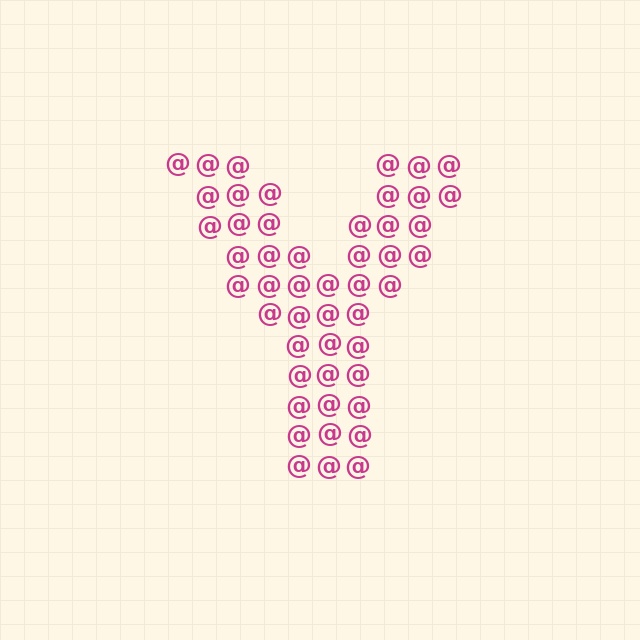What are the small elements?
The small elements are at signs.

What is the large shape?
The large shape is the letter Y.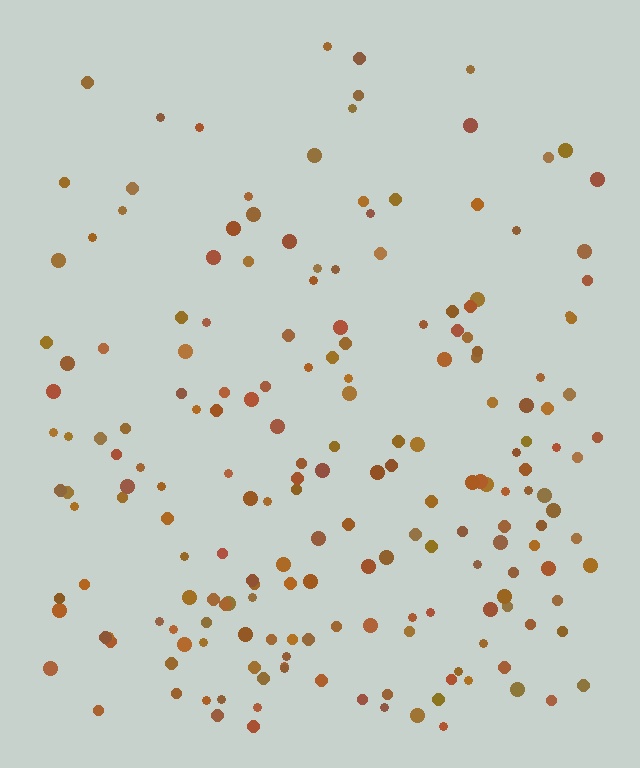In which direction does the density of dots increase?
From top to bottom, with the bottom side densest.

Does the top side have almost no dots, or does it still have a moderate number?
Still a moderate number, just noticeably fewer than the bottom.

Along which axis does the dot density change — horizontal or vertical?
Vertical.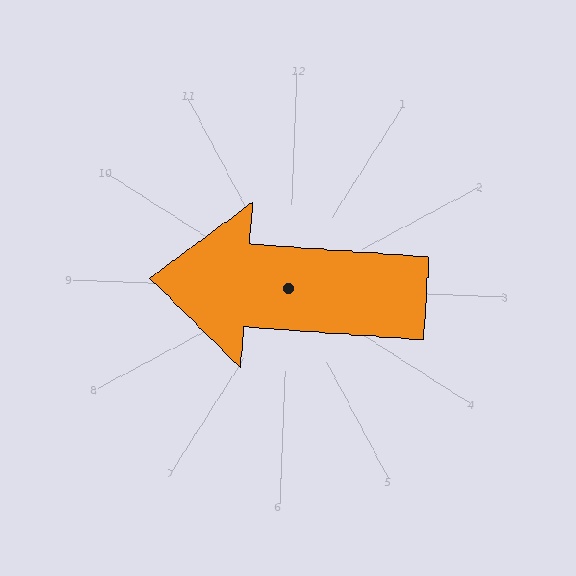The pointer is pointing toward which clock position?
Roughly 9 o'clock.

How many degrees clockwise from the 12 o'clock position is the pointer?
Approximately 272 degrees.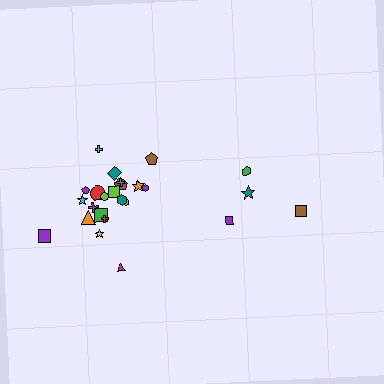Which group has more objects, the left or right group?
The left group.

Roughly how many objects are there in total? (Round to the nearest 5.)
Roughly 25 objects in total.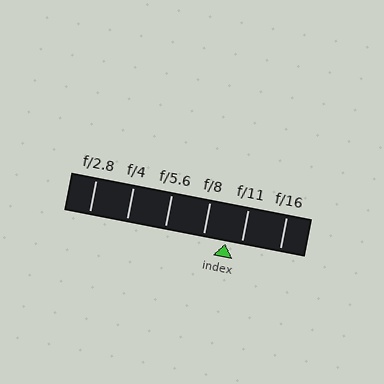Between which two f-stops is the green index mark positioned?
The index mark is between f/8 and f/11.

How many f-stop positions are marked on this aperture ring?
There are 6 f-stop positions marked.